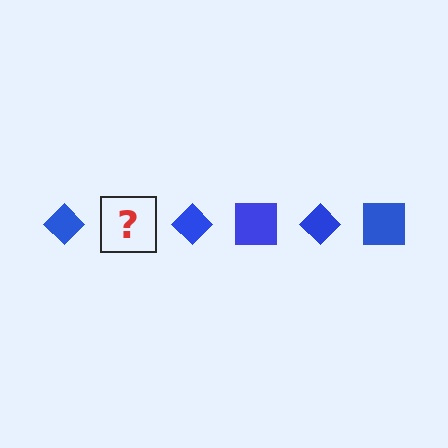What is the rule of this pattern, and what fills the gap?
The rule is that the pattern cycles through diamond, square shapes in blue. The gap should be filled with a blue square.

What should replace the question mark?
The question mark should be replaced with a blue square.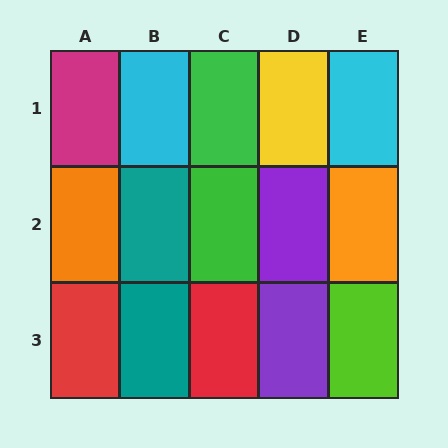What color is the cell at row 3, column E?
Lime.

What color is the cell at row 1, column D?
Yellow.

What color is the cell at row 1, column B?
Cyan.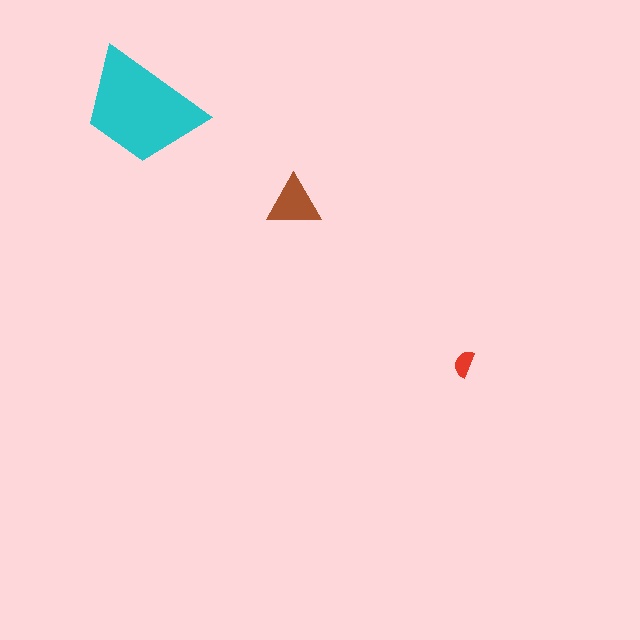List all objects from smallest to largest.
The red semicircle, the brown triangle, the cyan trapezoid.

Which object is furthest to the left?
The cyan trapezoid is leftmost.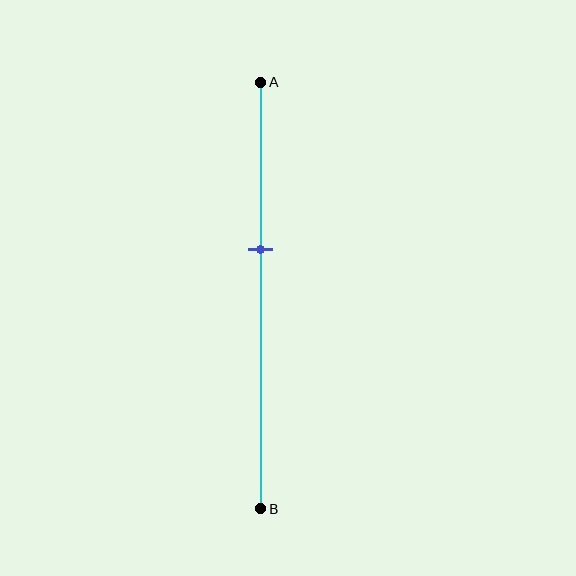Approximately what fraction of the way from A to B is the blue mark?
The blue mark is approximately 40% of the way from A to B.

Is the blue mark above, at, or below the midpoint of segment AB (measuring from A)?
The blue mark is above the midpoint of segment AB.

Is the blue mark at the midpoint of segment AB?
No, the mark is at about 40% from A, not at the 50% midpoint.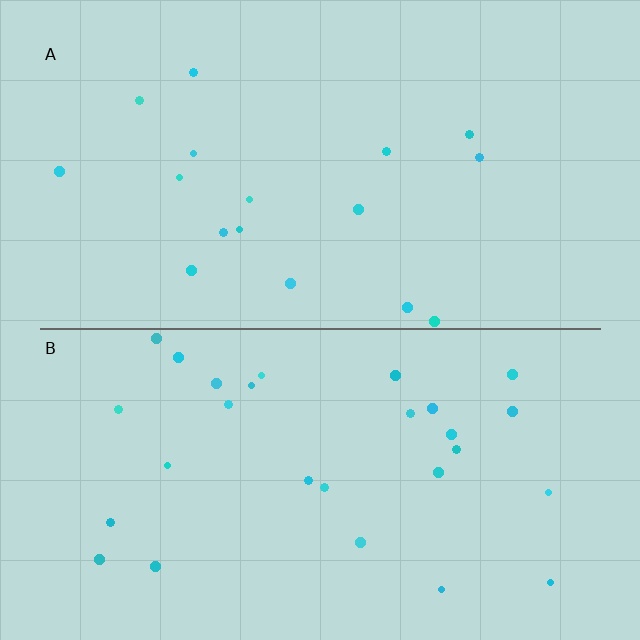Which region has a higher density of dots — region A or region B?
B (the bottom).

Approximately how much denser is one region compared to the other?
Approximately 1.7× — region B over region A.